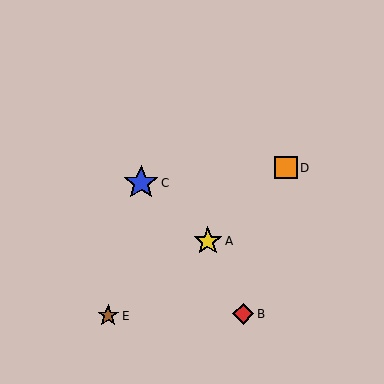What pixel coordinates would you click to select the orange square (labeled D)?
Click at (286, 168) to select the orange square D.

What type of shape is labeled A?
Shape A is a yellow star.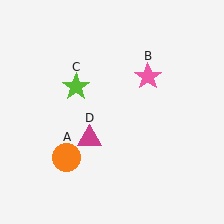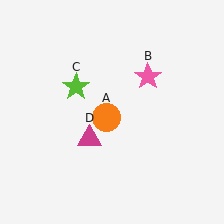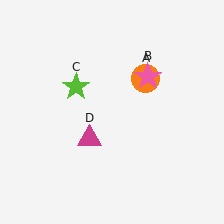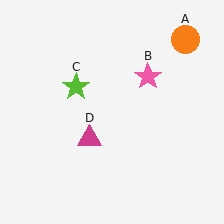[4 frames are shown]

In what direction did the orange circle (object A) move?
The orange circle (object A) moved up and to the right.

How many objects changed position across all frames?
1 object changed position: orange circle (object A).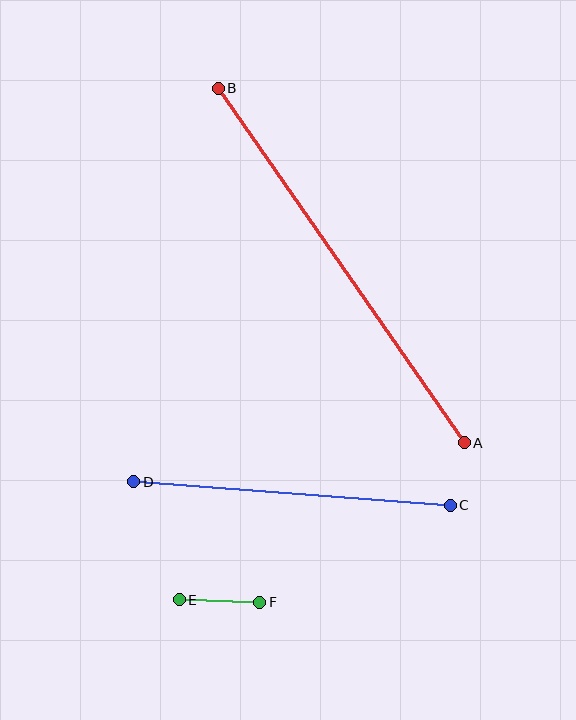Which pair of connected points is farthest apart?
Points A and B are farthest apart.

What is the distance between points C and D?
The distance is approximately 317 pixels.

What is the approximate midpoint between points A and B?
The midpoint is at approximately (341, 265) pixels.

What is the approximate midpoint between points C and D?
The midpoint is at approximately (292, 494) pixels.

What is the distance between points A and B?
The distance is approximately 432 pixels.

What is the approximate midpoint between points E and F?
The midpoint is at approximately (220, 601) pixels.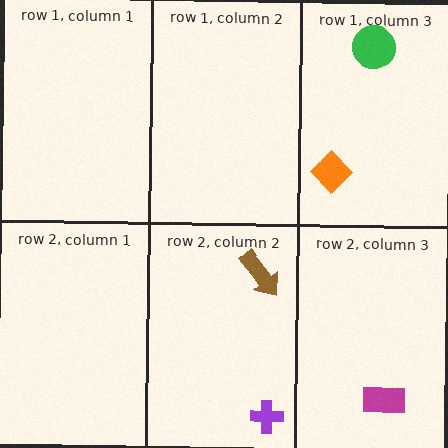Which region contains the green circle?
The row 1, column 3 region.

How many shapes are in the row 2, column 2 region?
2.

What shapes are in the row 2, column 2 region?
The brown arrow, the purple cross.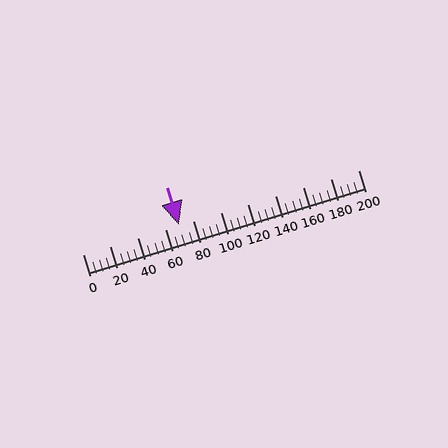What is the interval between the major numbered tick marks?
The major tick marks are spaced 20 units apart.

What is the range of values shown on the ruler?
The ruler shows values from 0 to 200.